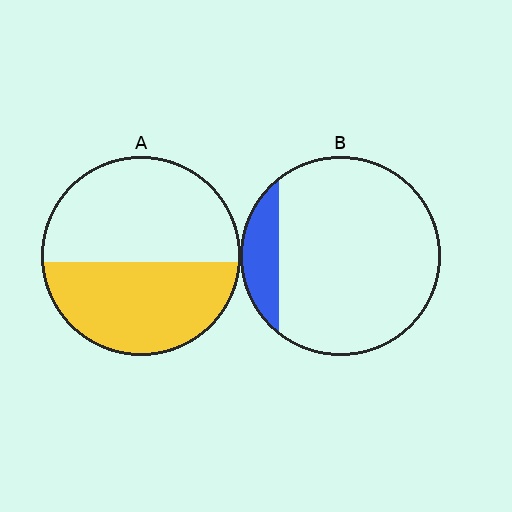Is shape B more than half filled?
No.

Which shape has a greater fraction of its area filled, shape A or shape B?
Shape A.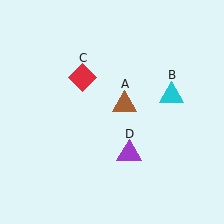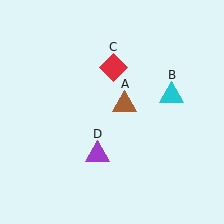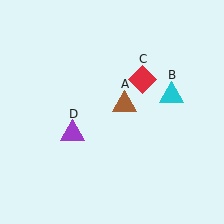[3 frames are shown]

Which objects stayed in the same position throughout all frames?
Brown triangle (object A) and cyan triangle (object B) remained stationary.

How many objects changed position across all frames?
2 objects changed position: red diamond (object C), purple triangle (object D).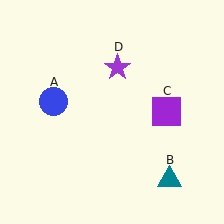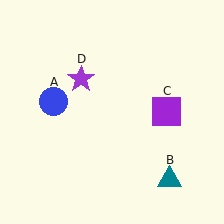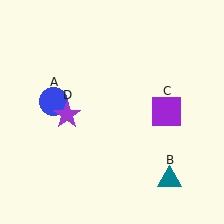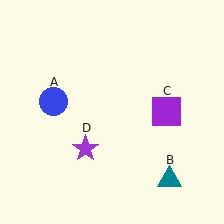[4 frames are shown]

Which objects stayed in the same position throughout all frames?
Blue circle (object A) and teal triangle (object B) and purple square (object C) remained stationary.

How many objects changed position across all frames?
1 object changed position: purple star (object D).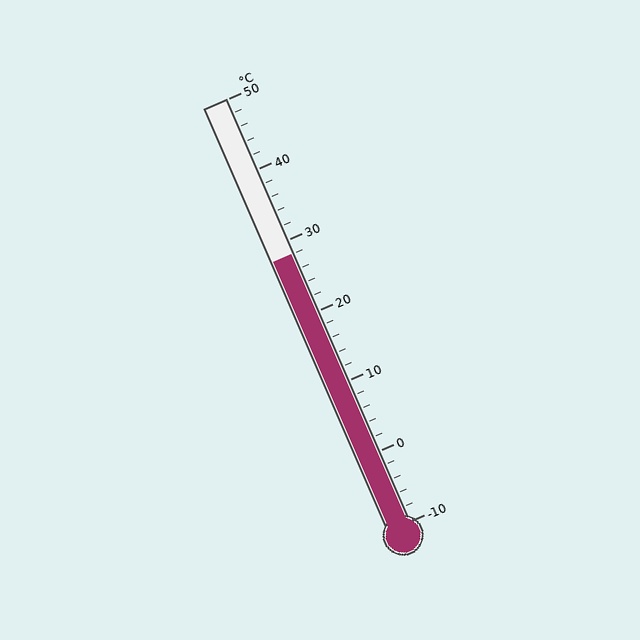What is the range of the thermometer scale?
The thermometer scale ranges from -10°C to 50°C.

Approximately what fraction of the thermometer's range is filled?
The thermometer is filled to approximately 65% of its range.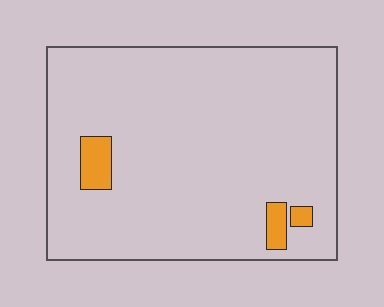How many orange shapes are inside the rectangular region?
3.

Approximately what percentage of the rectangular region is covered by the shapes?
Approximately 5%.